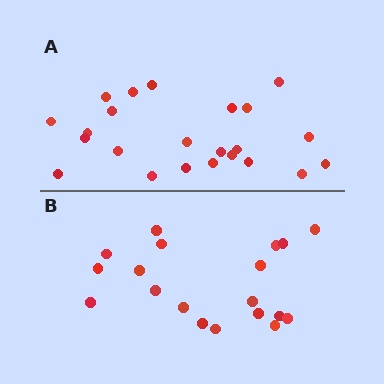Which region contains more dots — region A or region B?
Region A (the top region) has more dots.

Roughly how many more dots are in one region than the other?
Region A has about 4 more dots than region B.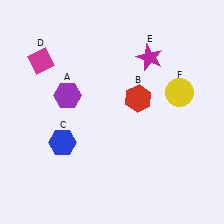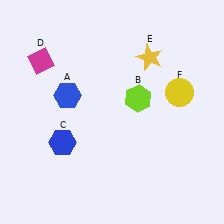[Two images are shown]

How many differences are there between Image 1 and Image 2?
There are 3 differences between the two images.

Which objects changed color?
A changed from purple to blue. B changed from red to lime. E changed from magenta to yellow.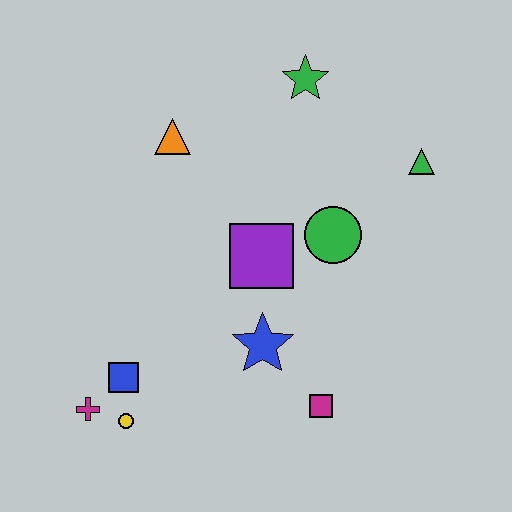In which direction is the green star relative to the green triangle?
The green star is to the left of the green triangle.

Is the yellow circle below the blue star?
Yes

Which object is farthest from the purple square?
The magenta cross is farthest from the purple square.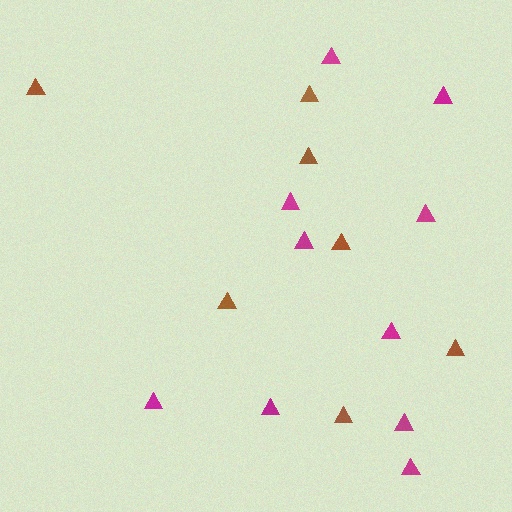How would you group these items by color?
There are 2 groups: one group of brown triangles (7) and one group of magenta triangles (10).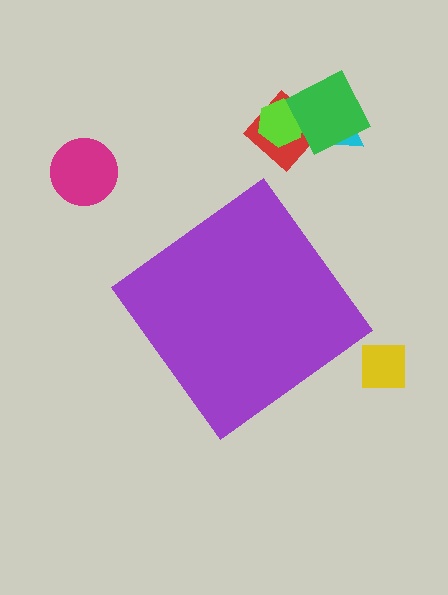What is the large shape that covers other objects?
A purple diamond.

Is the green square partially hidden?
No, the green square is fully visible.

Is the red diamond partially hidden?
No, the red diamond is fully visible.